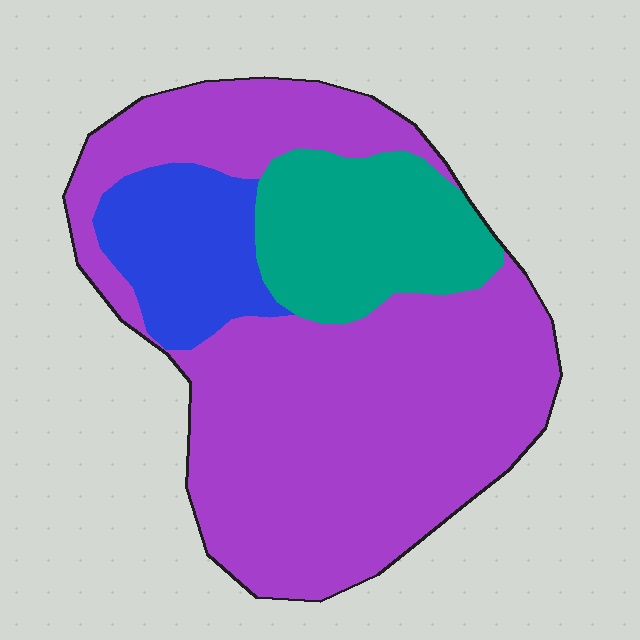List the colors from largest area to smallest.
From largest to smallest: purple, teal, blue.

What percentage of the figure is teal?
Teal takes up about one fifth (1/5) of the figure.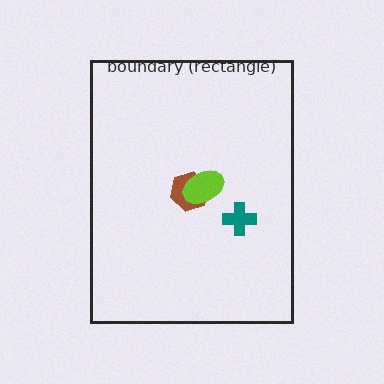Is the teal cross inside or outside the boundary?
Inside.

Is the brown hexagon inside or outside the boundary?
Inside.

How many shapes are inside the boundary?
3 inside, 0 outside.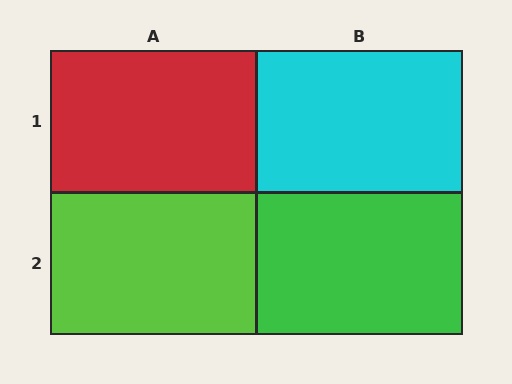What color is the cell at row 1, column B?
Cyan.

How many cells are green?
1 cell is green.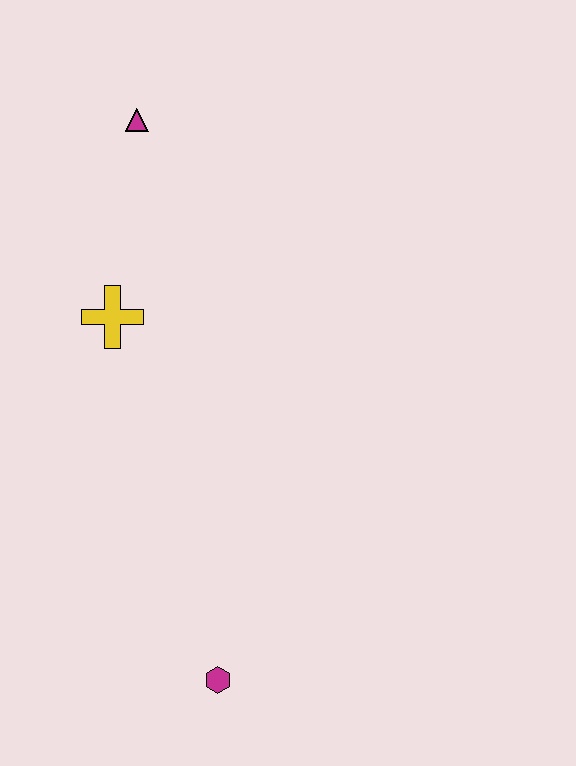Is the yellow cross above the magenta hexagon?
Yes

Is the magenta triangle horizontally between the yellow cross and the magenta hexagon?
Yes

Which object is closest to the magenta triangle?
The yellow cross is closest to the magenta triangle.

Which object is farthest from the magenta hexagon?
The magenta triangle is farthest from the magenta hexagon.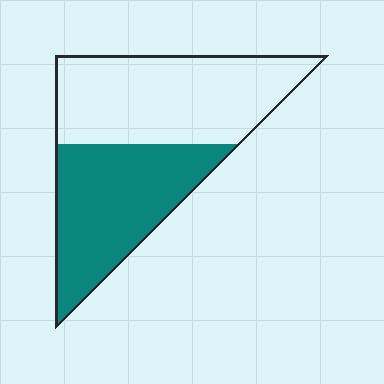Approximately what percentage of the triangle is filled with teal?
Approximately 45%.